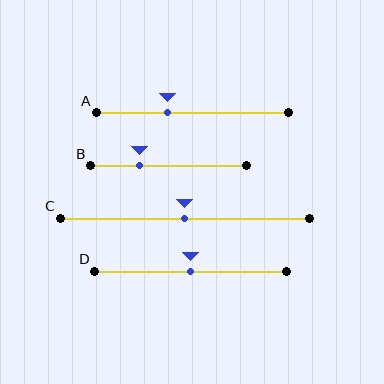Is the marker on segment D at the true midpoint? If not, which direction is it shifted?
Yes, the marker on segment D is at the true midpoint.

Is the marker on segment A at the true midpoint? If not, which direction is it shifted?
No, the marker on segment A is shifted to the left by about 13% of the segment length.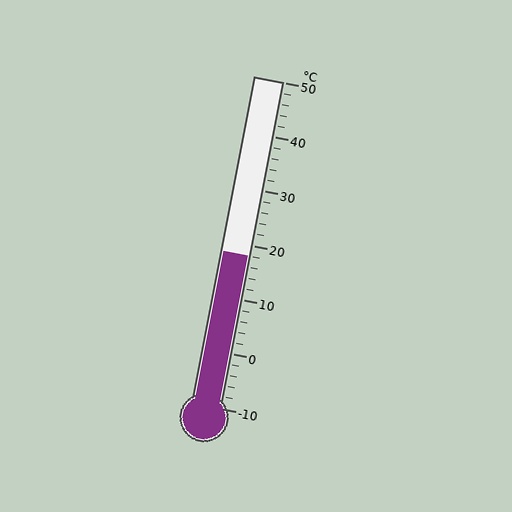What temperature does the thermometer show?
The thermometer shows approximately 18°C.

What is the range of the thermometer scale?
The thermometer scale ranges from -10°C to 50°C.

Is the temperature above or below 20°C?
The temperature is below 20°C.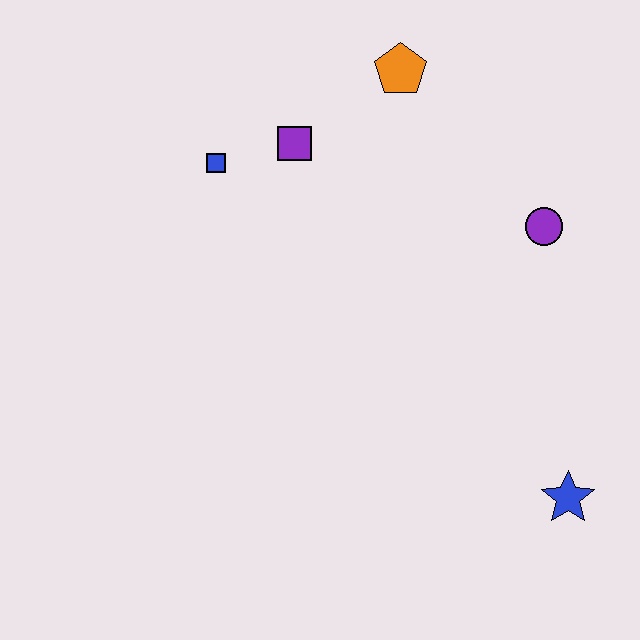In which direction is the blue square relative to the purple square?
The blue square is to the left of the purple square.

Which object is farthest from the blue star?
The blue square is farthest from the blue star.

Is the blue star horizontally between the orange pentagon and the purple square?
No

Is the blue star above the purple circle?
No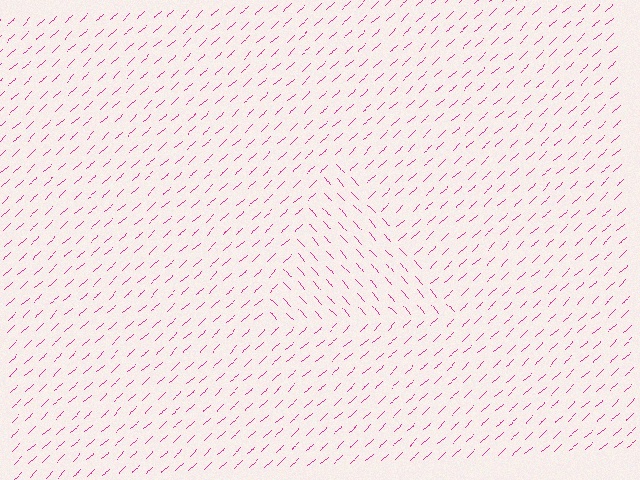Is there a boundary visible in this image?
Yes, there is a texture boundary formed by a change in line orientation.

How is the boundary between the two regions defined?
The boundary is defined purely by a change in line orientation (approximately 89 degrees difference). All lines are the same color and thickness.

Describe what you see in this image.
The image is filled with small magenta line segments. A triangle region in the image has lines oriented differently from the surrounding lines, creating a visible texture boundary.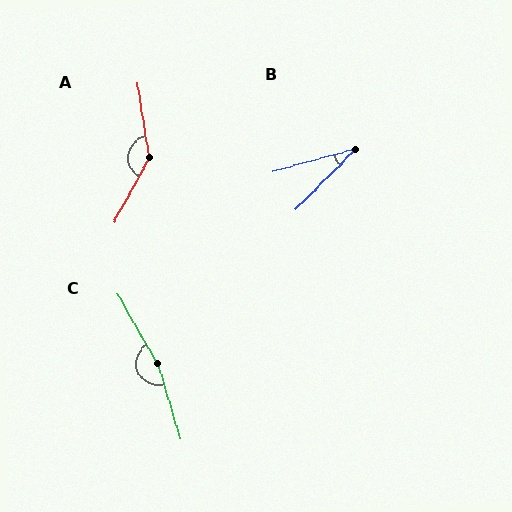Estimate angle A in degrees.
Approximately 142 degrees.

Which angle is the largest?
C, at approximately 167 degrees.